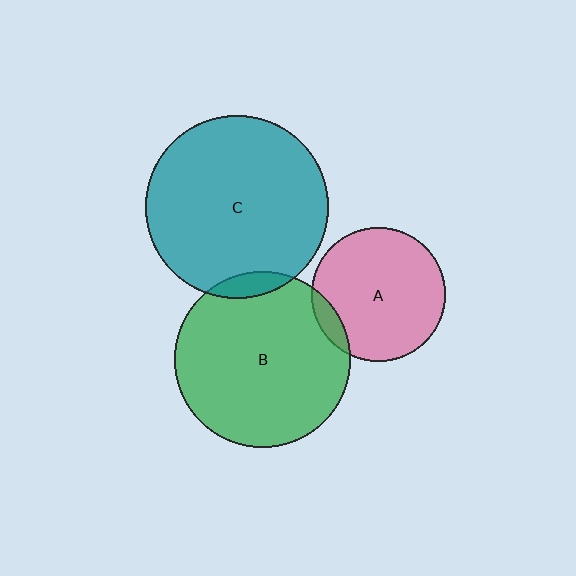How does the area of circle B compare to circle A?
Approximately 1.7 times.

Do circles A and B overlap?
Yes.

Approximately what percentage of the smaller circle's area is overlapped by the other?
Approximately 10%.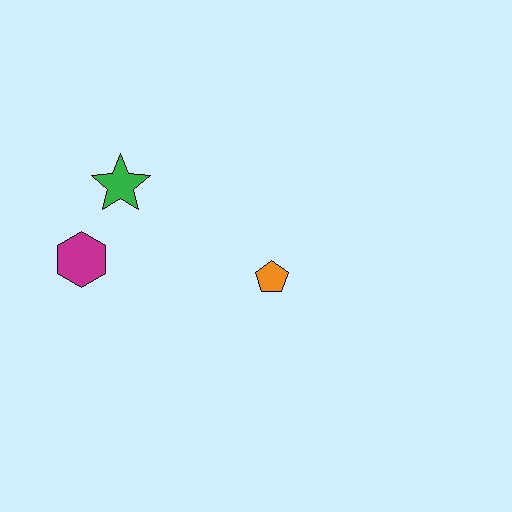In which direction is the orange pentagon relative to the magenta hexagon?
The orange pentagon is to the right of the magenta hexagon.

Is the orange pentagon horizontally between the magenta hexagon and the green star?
No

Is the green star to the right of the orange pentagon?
No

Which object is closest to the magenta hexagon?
The green star is closest to the magenta hexagon.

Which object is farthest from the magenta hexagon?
The orange pentagon is farthest from the magenta hexagon.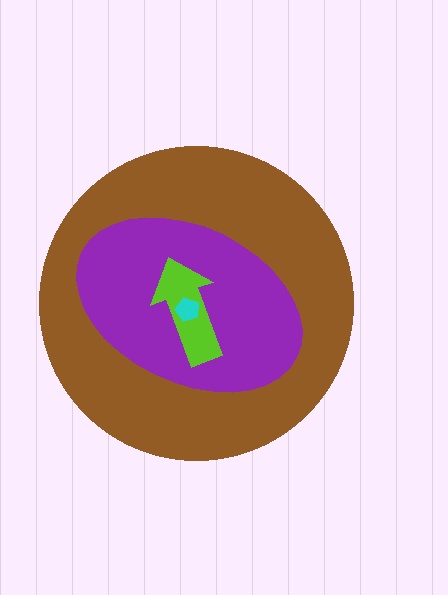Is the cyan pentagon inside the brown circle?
Yes.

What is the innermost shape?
The cyan pentagon.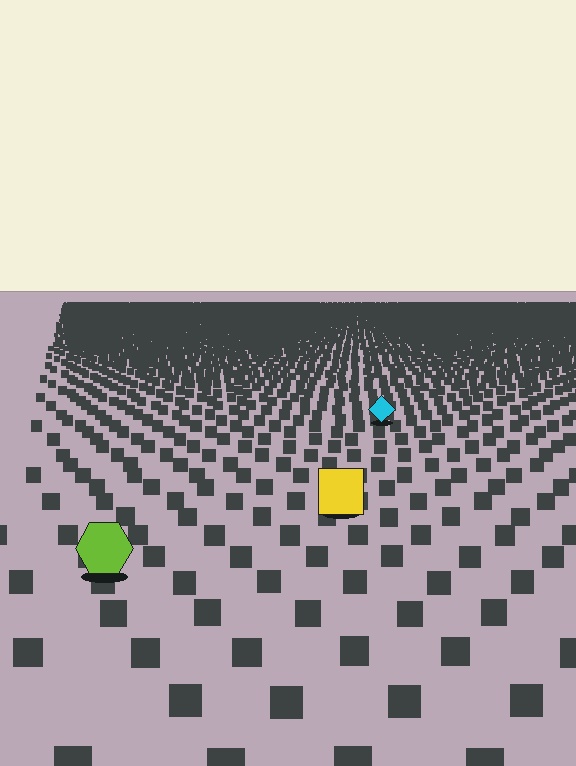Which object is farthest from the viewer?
The cyan diamond is farthest from the viewer. It appears smaller and the ground texture around it is denser.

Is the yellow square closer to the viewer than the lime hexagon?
No. The lime hexagon is closer — you can tell from the texture gradient: the ground texture is coarser near it.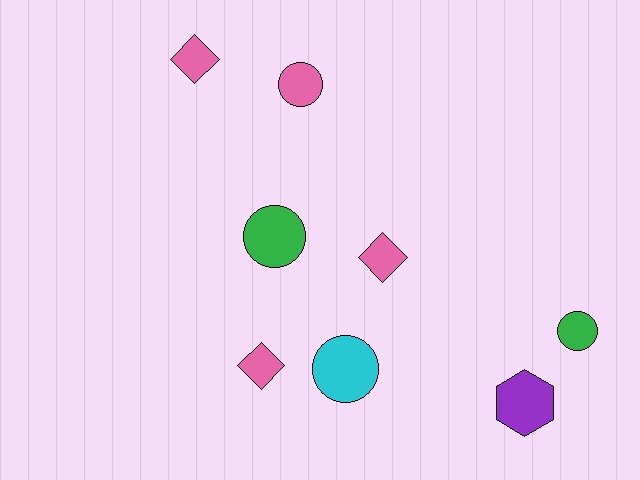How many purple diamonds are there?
There are no purple diamonds.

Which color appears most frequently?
Pink, with 4 objects.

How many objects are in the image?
There are 8 objects.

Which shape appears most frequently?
Circle, with 4 objects.